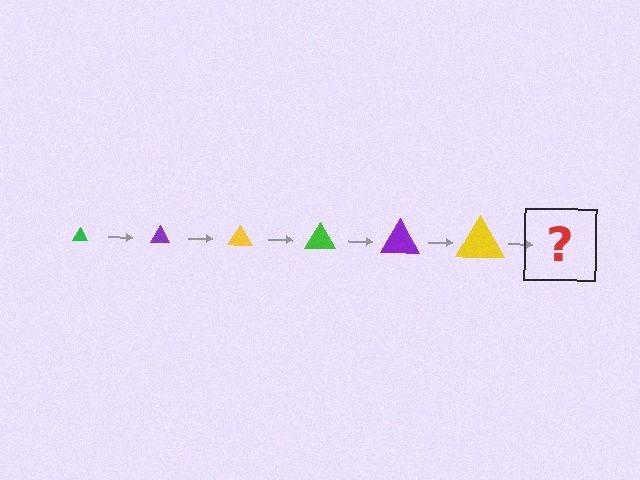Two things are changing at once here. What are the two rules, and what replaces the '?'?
The two rules are that the triangle grows larger each step and the color cycles through green, purple, and yellow. The '?' should be a green triangle, larger than the previous one.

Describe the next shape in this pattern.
It should be a green triangle, larger than the previous one.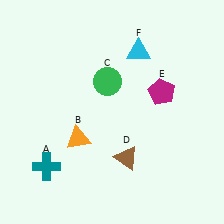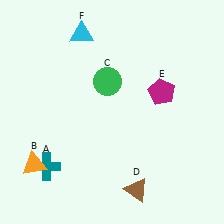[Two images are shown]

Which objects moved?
The objects that moved are: the orange triangle (B), the brown triangle (D), the cyan triangle (F).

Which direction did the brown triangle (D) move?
The brown triangle (D) moved down.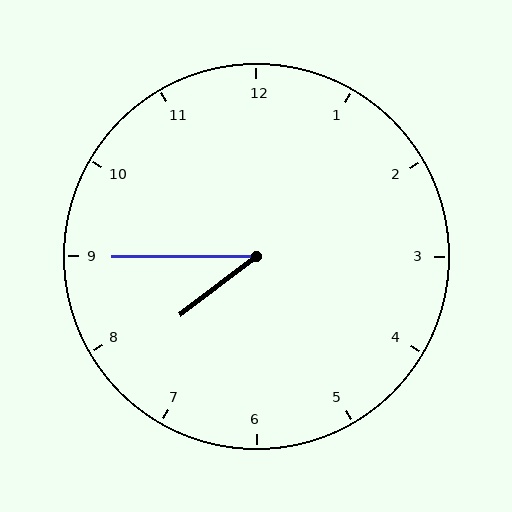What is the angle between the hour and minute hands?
Approximately 38 degrees.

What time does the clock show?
7:45.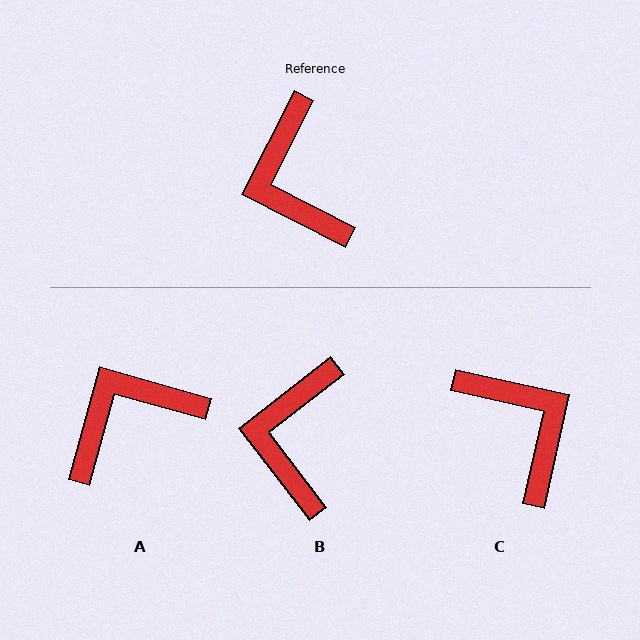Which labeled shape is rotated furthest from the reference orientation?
C, about 166 degrees away.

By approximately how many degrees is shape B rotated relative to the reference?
Approximately 26 degrees clockwise.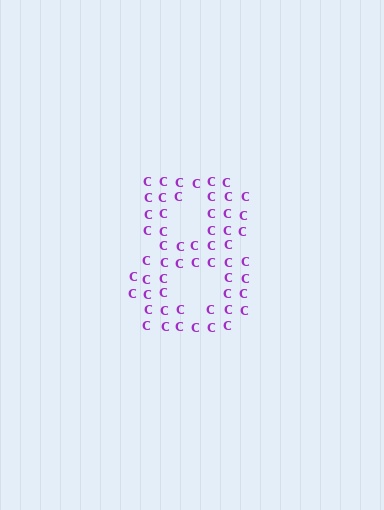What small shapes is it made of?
It is made of small letter C's.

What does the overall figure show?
The overall figure shows the digit 8.